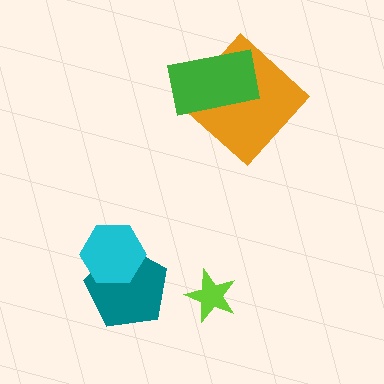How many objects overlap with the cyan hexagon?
1 object overlaps with the cyan hexagon.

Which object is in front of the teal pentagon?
The cyan hexagon is in front of the teal pentagon.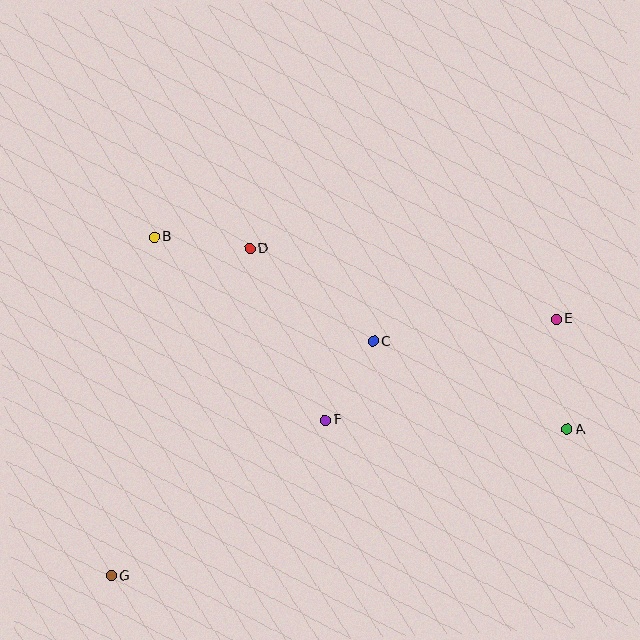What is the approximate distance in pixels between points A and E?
The distance between A and E is approximately 110 pixels.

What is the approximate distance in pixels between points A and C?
The distance between A and C is approximately 213 pixels.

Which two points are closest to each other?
Points C and F are closest to each other.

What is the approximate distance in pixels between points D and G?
The distance between D and G is approximately 356 pixels.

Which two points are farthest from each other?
Points E and G are farthest from each other.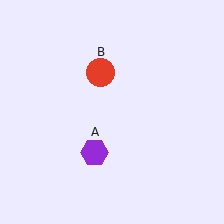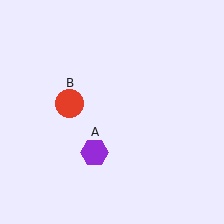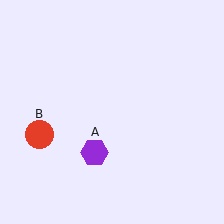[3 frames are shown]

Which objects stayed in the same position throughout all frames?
Purple hexagon (object A) remained stationary.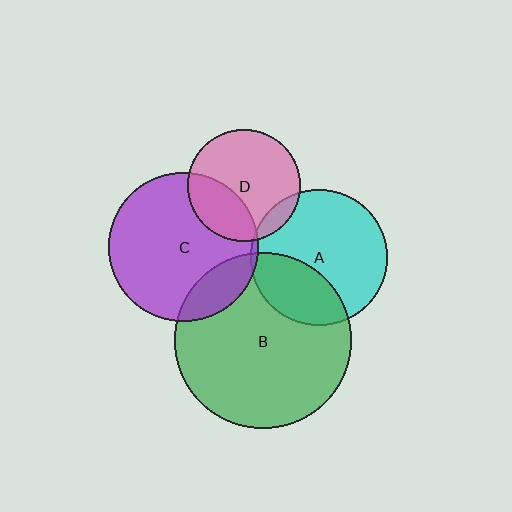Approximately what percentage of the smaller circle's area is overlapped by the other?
Approximately 30%.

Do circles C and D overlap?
Yes.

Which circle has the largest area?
Circle B (green).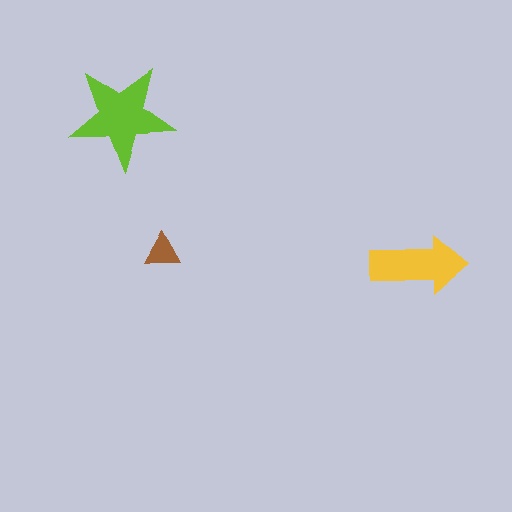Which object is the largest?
The lime star.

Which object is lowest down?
The yellow arrow is bottommost.